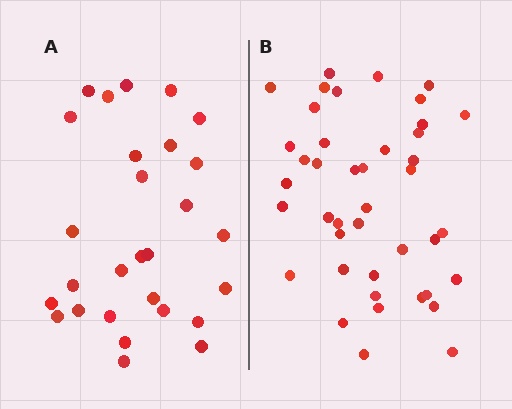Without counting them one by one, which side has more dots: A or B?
Region B (the right region) has more dots.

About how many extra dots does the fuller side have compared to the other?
Region B has approximately 15 more dots than region A.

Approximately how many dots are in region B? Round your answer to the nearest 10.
About 40 dots. (The exact count is 42, which rounds to 40.)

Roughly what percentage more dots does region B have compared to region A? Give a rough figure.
About 50% more.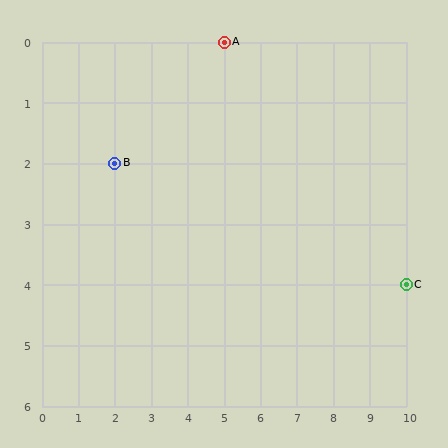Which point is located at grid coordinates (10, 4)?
Point C is at (10, 4).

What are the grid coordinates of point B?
Point B is at grid coordinates (2, 2).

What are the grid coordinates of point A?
Point A is at grid coordinates (5, 0).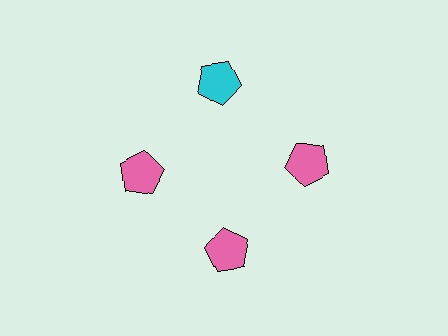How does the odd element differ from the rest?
It has a different color: cyan instead of pink.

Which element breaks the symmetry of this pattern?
The cyan pentagon at roughly the 12 o'clock position breaks the symmetry. All other shapes are pink pentagons.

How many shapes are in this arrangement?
There are 4 shapes arranged in a ring pattern.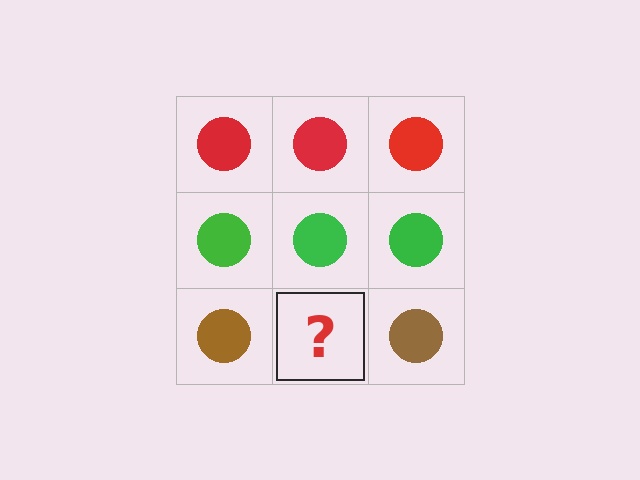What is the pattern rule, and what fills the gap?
The rule is that each row has a consistent color. The gap should be filled with a brown circle.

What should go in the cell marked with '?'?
The missing cell should contain a brown circle.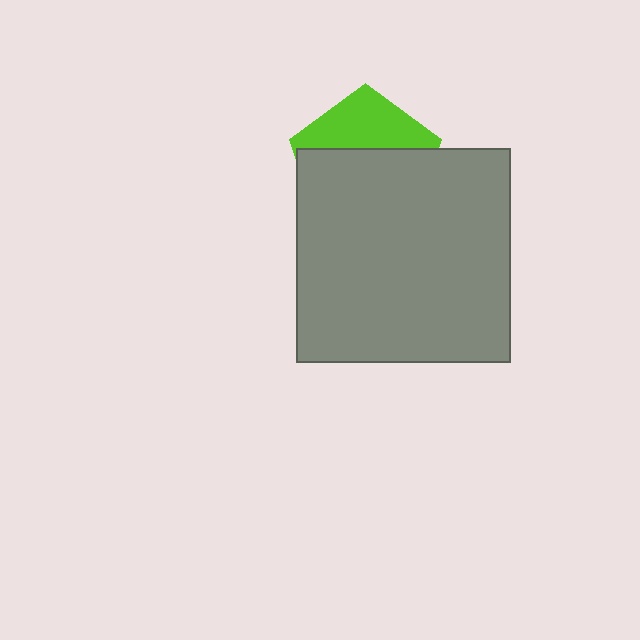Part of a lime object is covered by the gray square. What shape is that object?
It is a pentagon.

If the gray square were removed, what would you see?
You would see the complete lime pentagon.